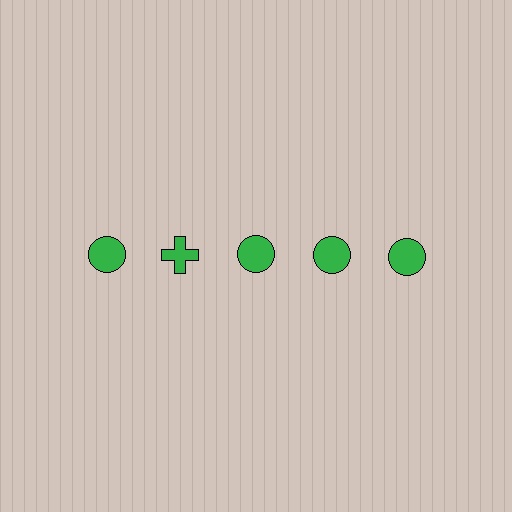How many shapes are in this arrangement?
There are 5 shapes arranged in a grid pattern.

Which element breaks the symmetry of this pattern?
The green cross in the top row, second from left column breaks the symmetry. All other shapes are green circles.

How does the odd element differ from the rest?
It has a different shape: cross instead of circle.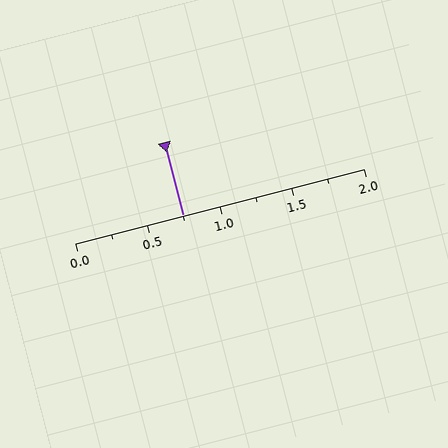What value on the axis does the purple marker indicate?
The marker indicates approximately 0.75.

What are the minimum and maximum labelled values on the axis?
The axis runs from 0.0 to 2.0.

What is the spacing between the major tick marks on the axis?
The major ticks are spaced 0.5 apart.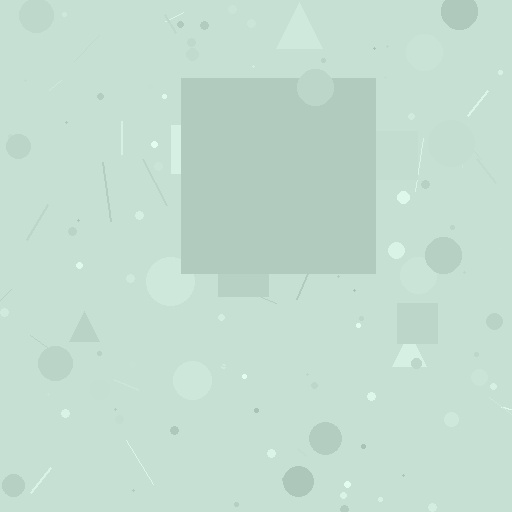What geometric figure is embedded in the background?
A square is embedded in the background.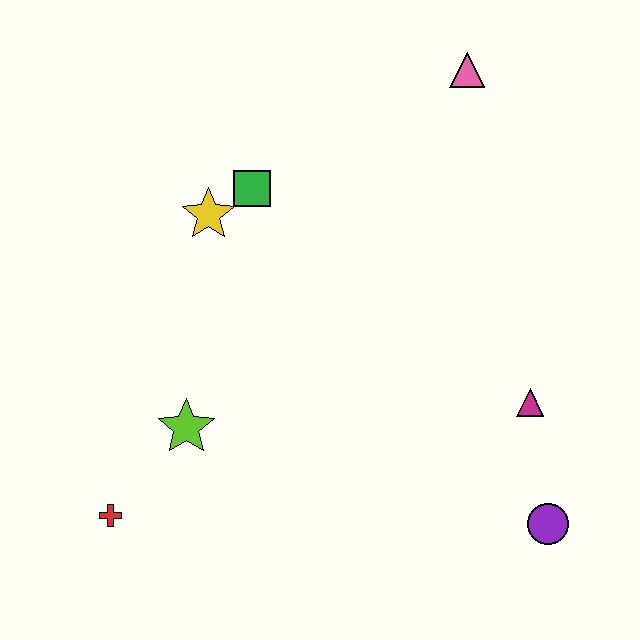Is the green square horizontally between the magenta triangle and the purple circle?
No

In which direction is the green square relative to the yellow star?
The green square is to the right of the yellow star.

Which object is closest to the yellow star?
The green square is closest to the yellow star.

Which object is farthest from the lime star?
The pink triangle is farthest from the lime star.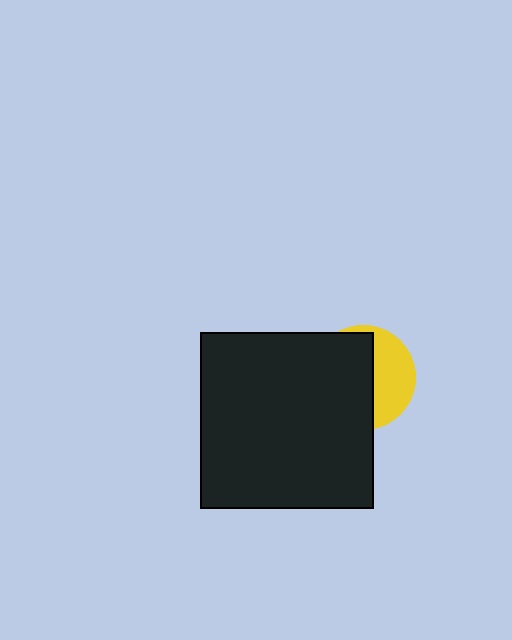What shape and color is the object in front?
The object in front is a black rectangle.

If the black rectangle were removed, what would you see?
You would see the complete yellow circle.